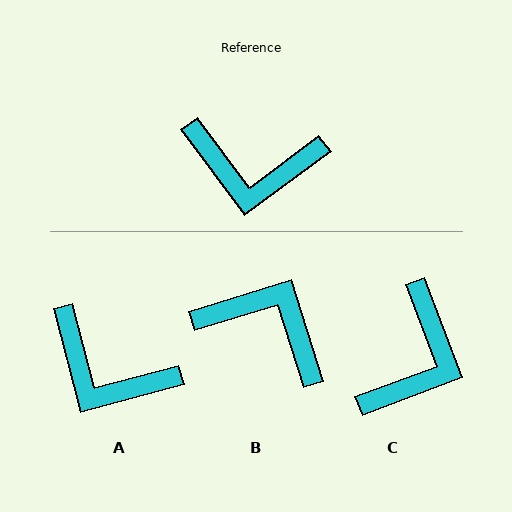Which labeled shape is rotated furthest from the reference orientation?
B, about 161 degrees away.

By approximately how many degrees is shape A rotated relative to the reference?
Approximately 22 degrees clockwise.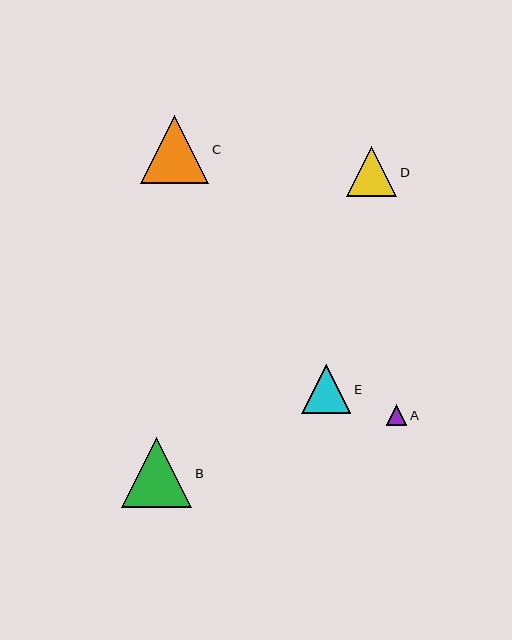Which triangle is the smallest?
Triangle A is the smallest with a size of approximately 20 pixels.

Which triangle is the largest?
Triangle B is the largest with a size of approximately 70 pixels.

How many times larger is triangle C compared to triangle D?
Triangle C is approximately 1.4 times the size of triangle D.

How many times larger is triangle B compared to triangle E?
Triangle B is approximately 1.4 times the size of triangle E.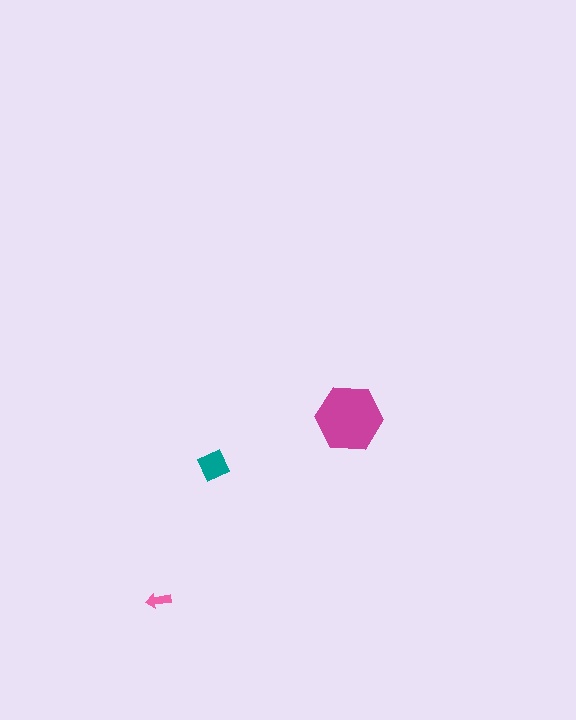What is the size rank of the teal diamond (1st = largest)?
2nd.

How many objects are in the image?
There are 3 objects in the image.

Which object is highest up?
The magenta hexagon is topmost.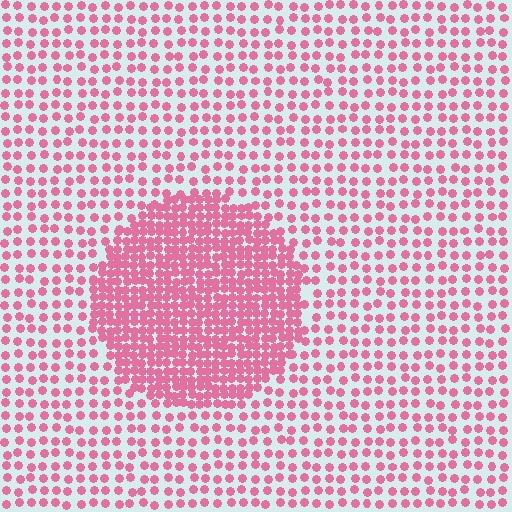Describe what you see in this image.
The image contains small pink elements arranged at two different densities. A circle-shaped region is visible where the elements are more densely packed than the surrounding area.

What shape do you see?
I see a circle.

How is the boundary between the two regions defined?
The boundary is defined by a change in element density (approximately 2.3x ratio). All elements are the same color, size, and shape.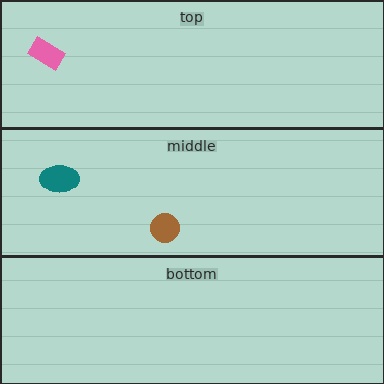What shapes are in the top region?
The pink rectangle.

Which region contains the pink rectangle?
The top region.